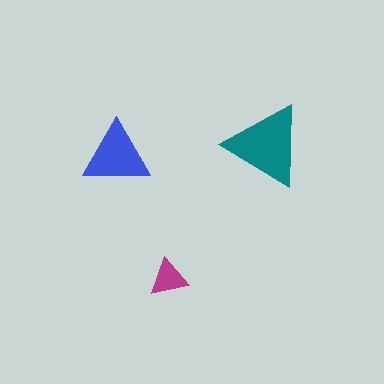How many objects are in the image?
There are 3 objects in the image.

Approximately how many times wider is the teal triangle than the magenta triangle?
About 2 times wider.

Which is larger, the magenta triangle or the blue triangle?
The blue one.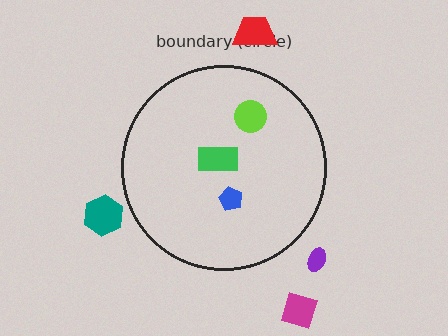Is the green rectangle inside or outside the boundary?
Inside.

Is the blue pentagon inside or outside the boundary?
Inside.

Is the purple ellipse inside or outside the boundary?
Outside.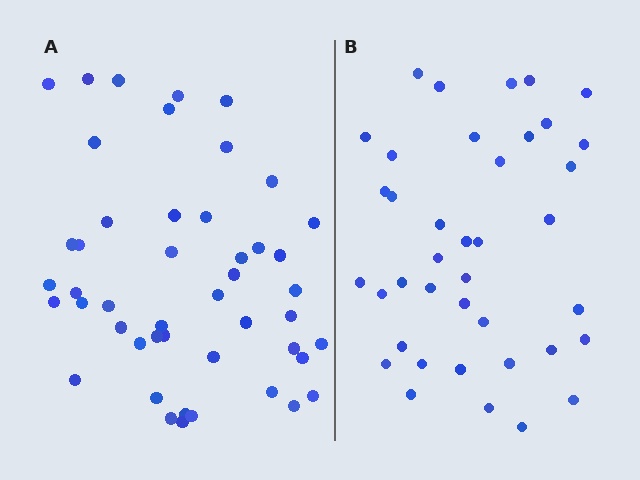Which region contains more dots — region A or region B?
Region A (the left region) has more dots.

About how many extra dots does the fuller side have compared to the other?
Region A has roughly 8 or so more dots than region B.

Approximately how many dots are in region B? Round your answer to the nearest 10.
About 40 dots. (The exact count is 39, which rounds to 40.)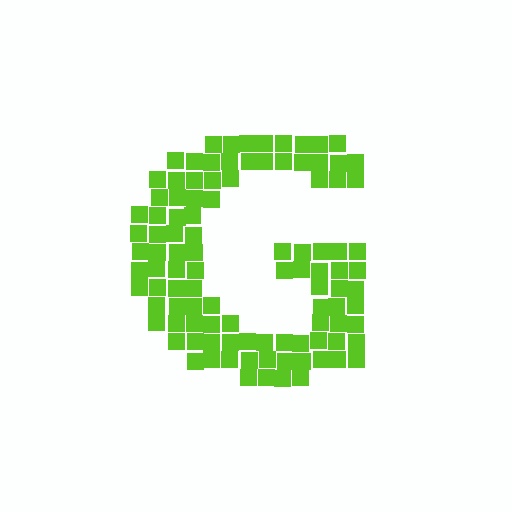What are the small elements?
The small elements are squares.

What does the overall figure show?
The overall figure shows the letter G.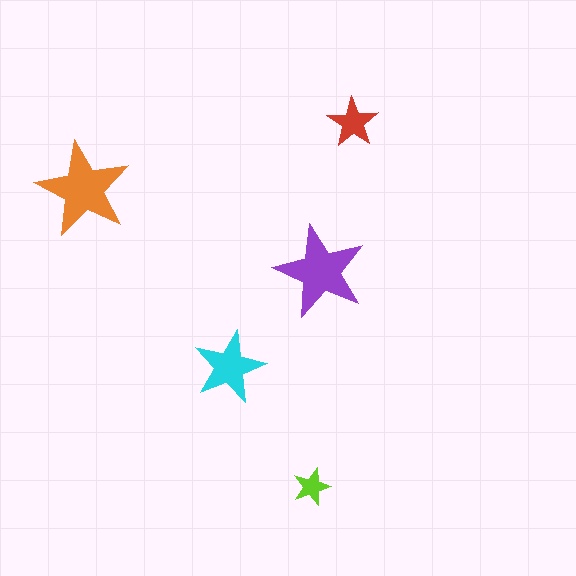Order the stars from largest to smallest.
the orange one, the purple one, the cyan one, the red one, the lime one.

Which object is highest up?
The red star is topmost.